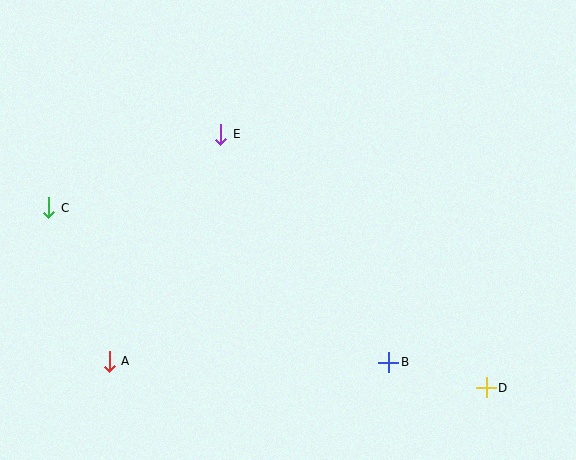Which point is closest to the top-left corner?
Point C is closest to the top-left corner.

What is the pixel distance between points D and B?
The distance between D and B is 101 pixels.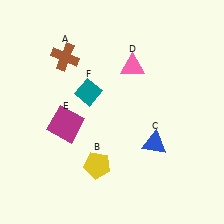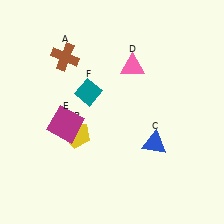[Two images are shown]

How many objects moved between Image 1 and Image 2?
1 object moved between the two images.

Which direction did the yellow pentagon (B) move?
The yellow pentagon (B) moved up.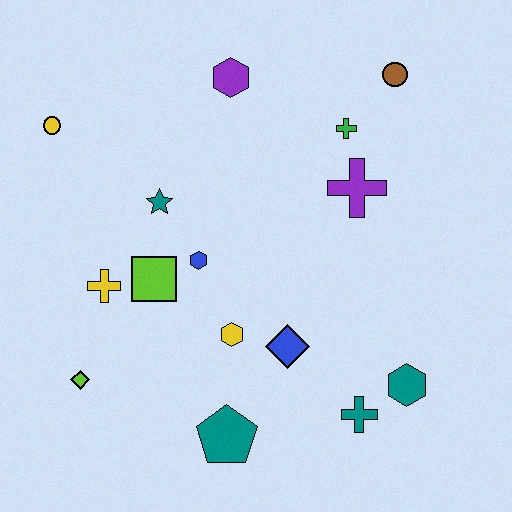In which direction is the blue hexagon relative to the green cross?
The blue hexagon is to the left of the green cross.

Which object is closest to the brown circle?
The green cross is closest to the brown circle.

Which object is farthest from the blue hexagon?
The brown circle is farthest from the blue hexagon.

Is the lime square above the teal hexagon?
Yes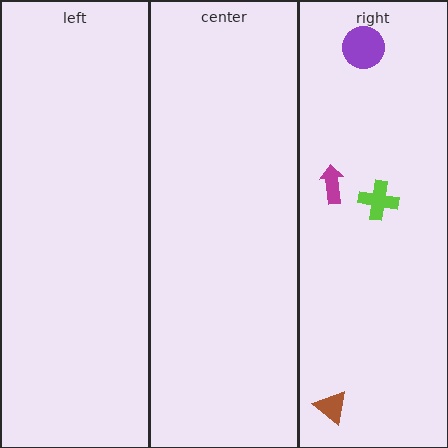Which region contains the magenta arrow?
The right region.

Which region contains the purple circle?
The right region.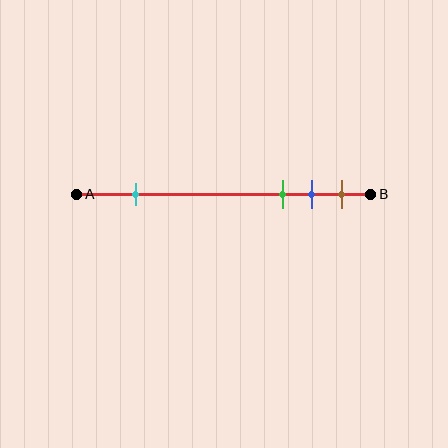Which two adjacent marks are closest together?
The blue and brown marks are the closest adjacent pair.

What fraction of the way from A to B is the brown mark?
The brown mark is approximately 90% (0.9) of the way from A to B.